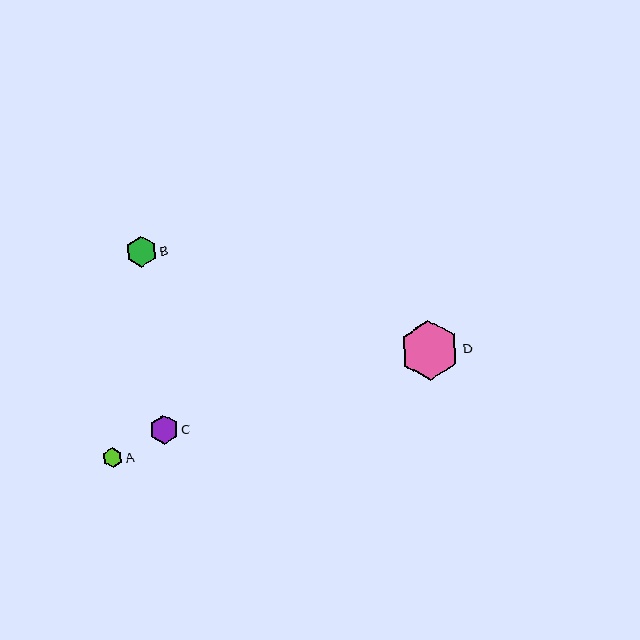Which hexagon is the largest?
Hexagon D is the largest with a size of approximately 60 pixels.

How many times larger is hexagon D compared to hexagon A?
Hexagon D is approximately 3.0 times the size of hexagon A.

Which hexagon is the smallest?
Hexagon A is the smallest with a size of approximately 20 pixels.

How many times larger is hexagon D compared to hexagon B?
Hexagon D is approximately 1.9 times the size of hexagon B.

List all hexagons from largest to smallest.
From largest to smallest: D, B, C, A.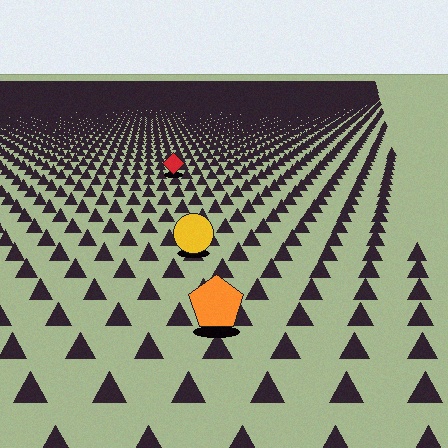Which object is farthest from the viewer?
The red diamond is farthest from the viewer. It appears smaller and the ground texture around it is denser.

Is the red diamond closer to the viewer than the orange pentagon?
No. The orange pentagon is closer — you can tell from the texture gradient: the ground texture is coarser near it.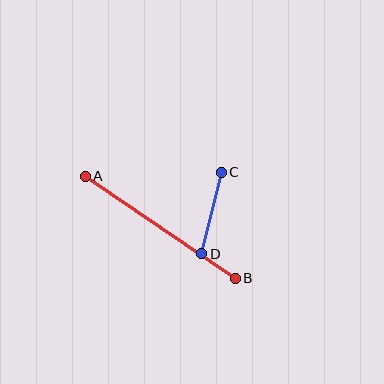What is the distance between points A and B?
The distance is approximately 181 pixels.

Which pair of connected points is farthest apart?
Points A and B are farthest apart.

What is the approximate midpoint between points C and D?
The midpoint is at approximately (211, 213) pixels.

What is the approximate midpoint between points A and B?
The midpoint is at approximately (160, 227) pixels.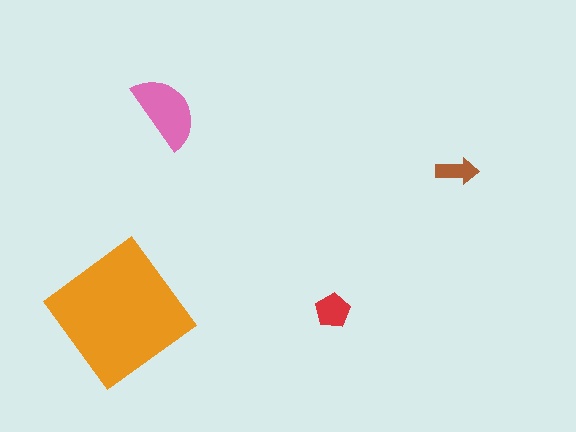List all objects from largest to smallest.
The orange diamond, the pink semicircle, the red pentagon, the brown arrow.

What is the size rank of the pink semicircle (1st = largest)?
2nd.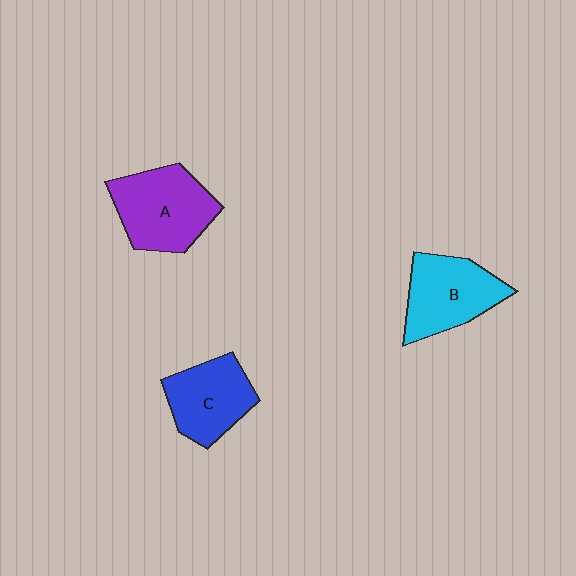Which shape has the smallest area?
Shape C (blue).